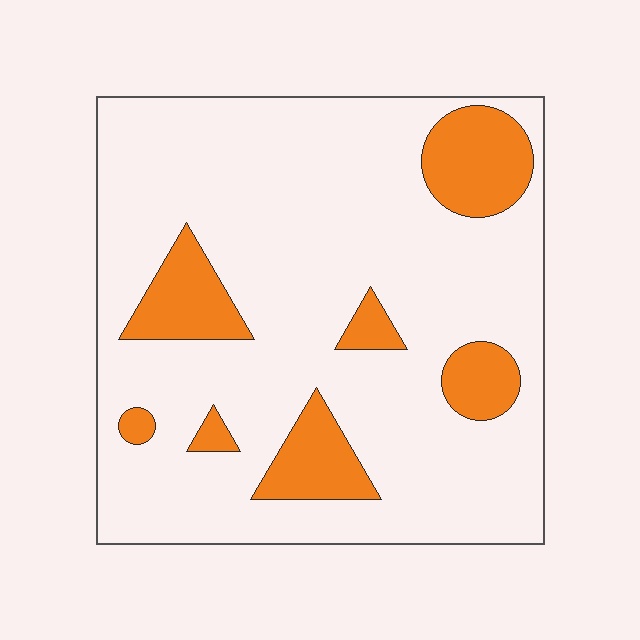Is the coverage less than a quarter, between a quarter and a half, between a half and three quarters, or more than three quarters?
Less than a quarter.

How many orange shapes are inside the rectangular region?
7.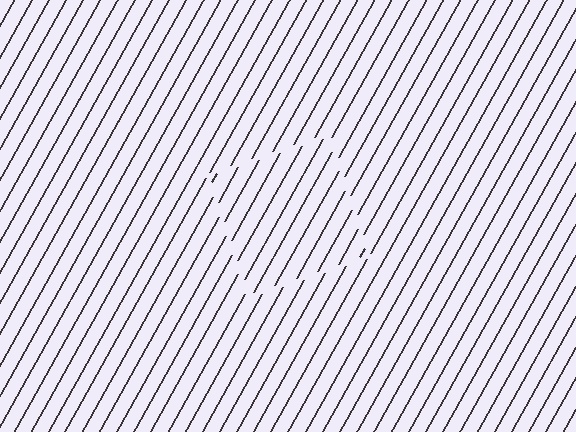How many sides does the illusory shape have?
4 sides — the line-ends trace a square.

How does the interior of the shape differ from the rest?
The interior of the shape contains the same grating, shifted by half a period — the contour is defined by the phase discontinuity where line-ends from the inner and outer gratings abut.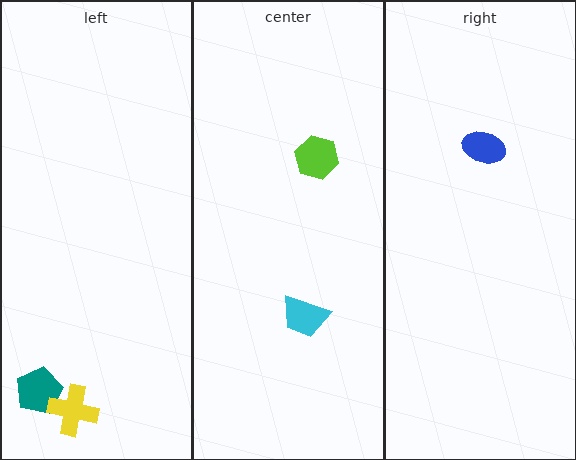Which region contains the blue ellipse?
The right region.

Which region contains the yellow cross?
The left region.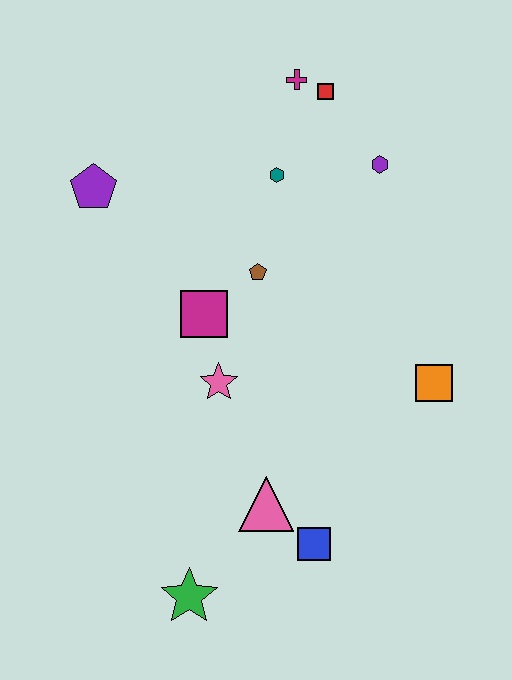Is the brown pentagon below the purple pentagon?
Yes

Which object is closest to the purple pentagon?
The magenta square is closest to the purple pentagon.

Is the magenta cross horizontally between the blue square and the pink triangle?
Yes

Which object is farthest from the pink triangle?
The magenta cross is farthest from the pink triangle.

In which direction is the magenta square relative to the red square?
The magenta square is below the red square.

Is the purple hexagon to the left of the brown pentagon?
No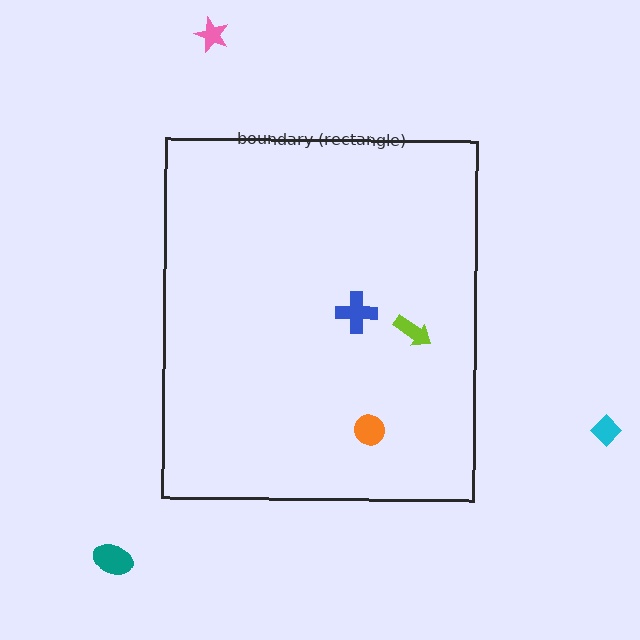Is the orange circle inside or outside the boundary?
Inside.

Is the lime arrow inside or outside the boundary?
Inside.